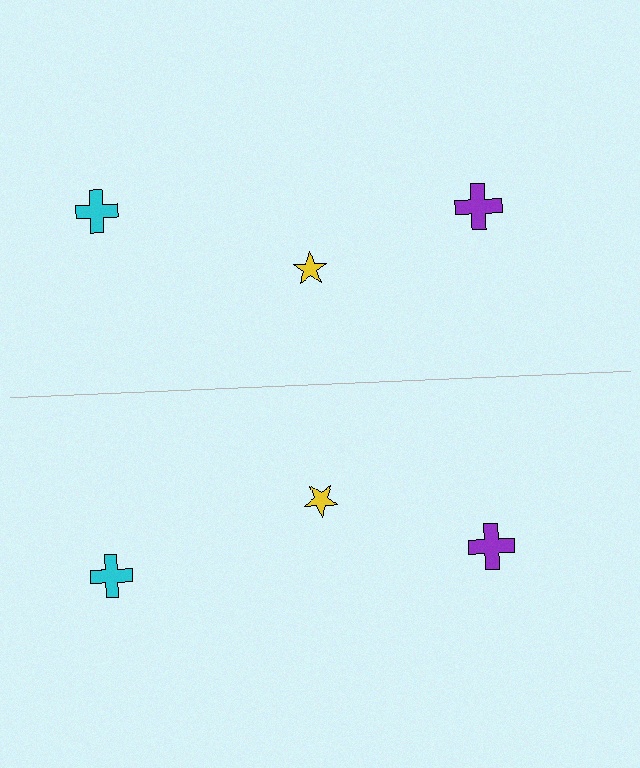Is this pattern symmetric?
Yes, this pattern has bilateral (reflection) symmetry.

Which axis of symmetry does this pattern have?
The pattern has a horizontal axis of symmetry running through the center of the image.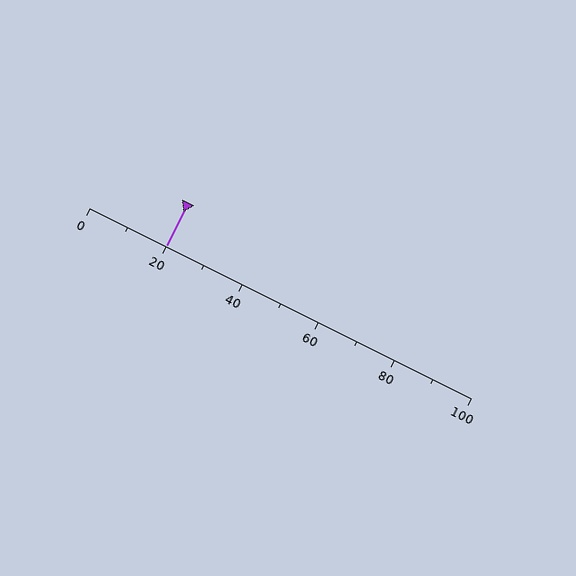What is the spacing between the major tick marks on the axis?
The major ticks are spaced 20 apart.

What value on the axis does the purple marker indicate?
The marker indicates approximately 20.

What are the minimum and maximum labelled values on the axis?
The axis runs from 0 to 100.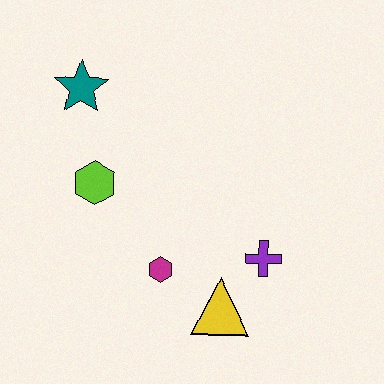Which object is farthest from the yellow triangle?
The teal star is farthest from the yellow triangle.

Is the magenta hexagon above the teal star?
No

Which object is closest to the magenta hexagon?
The yellow triangle is closest to the magenta hexagon.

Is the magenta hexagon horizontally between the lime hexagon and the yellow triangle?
Yes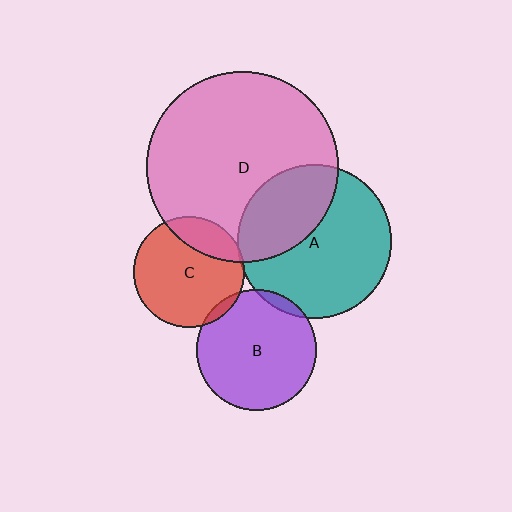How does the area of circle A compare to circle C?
Approximately 1.9 times.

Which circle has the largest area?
Circle D (pink).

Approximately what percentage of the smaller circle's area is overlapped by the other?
Approximately 35%.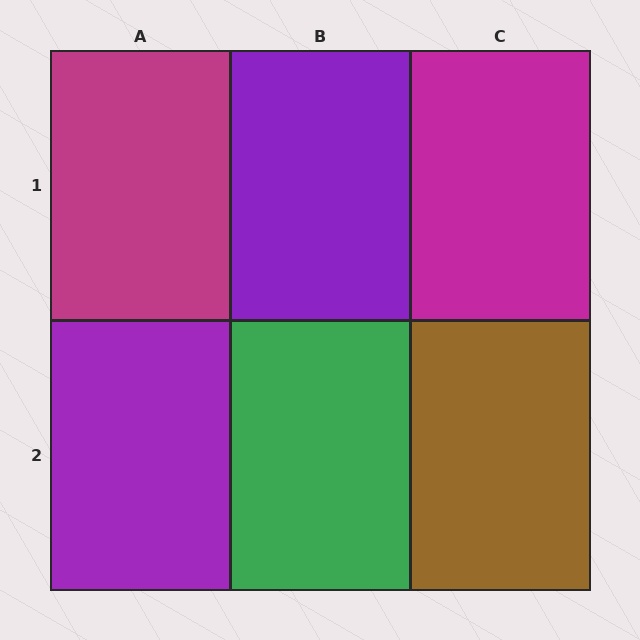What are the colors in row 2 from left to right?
Purple, green, brown.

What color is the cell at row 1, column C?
Magenta.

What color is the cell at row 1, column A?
Magenta.